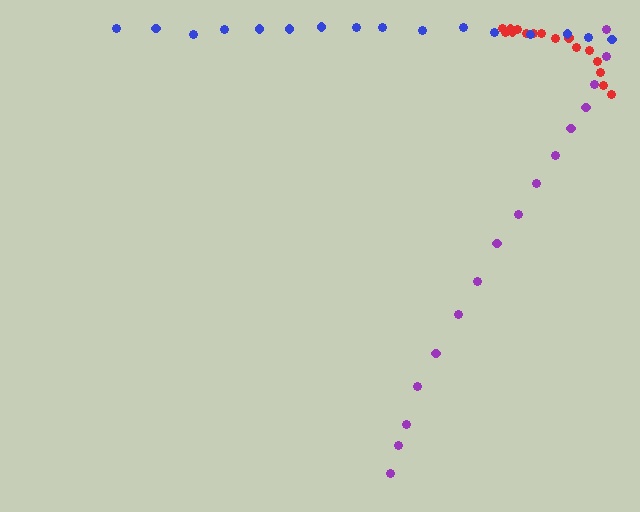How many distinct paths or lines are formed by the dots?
There are 3 distinct paths.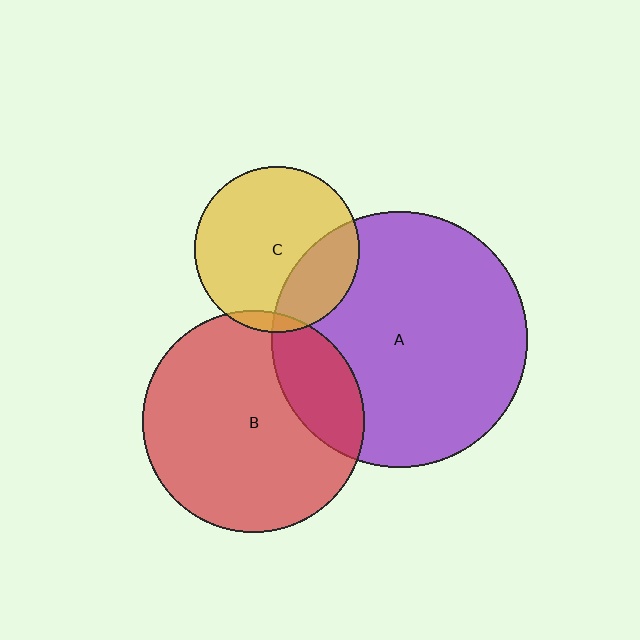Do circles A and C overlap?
Yes.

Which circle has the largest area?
Circle A (purple).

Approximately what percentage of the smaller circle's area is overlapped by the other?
Approximately 25%.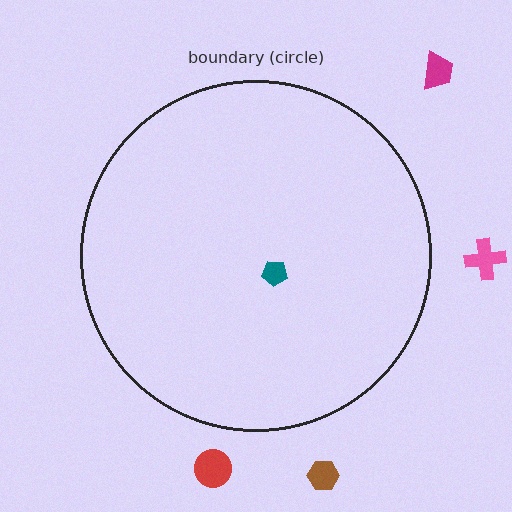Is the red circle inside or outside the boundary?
Outside.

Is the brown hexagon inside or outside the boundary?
Outside.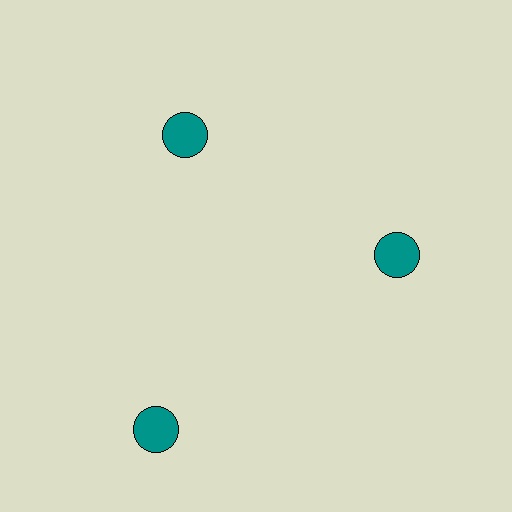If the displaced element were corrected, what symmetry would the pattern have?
It would have 3-fold rotational symmetry — the pattern would map onto itself every 120 degrees.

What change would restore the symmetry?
The symmetry would be restored by moving it inward, back onto the ring so that all 3 circles sit at equal angles and equal distance from the center.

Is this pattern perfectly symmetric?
No. The 3 teal circles are arranged in a ring, but one element near the 7 o'clock position is pushed outward from the center, breaking the 3-fold rotational symmetry.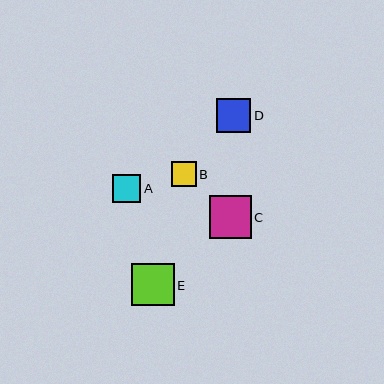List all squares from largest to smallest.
From largest to smallest: C, E, D, A, B.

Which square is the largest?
Square C is the largest with a size of approximately 42 pixels.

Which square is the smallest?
Square B is the smallest with a size of approximately 25 pixels.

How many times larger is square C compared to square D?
Square C is approximately 1.3 times the size of square D.